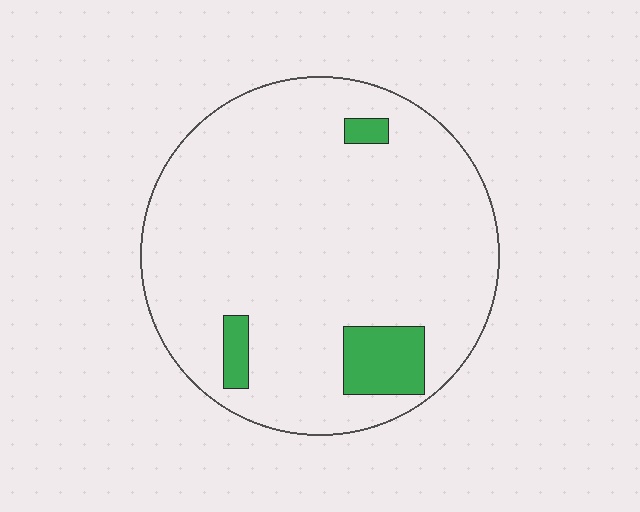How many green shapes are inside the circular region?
3.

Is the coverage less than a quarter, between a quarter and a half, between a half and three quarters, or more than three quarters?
Less than a quarter.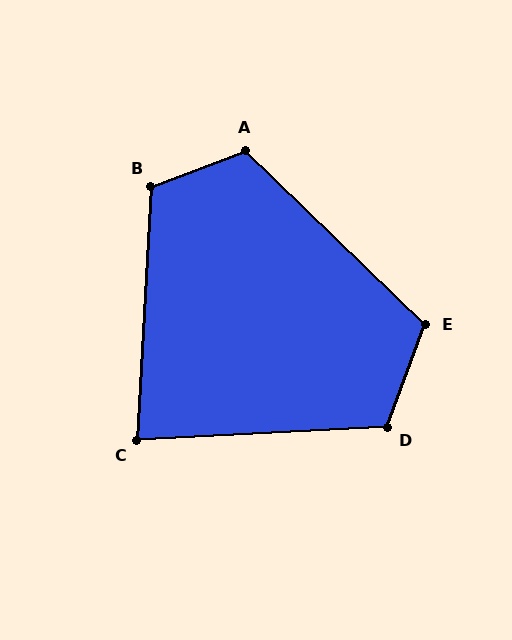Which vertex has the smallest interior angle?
C, at approximately 84 degrees.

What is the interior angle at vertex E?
Approximately 114 degrees (obtuse).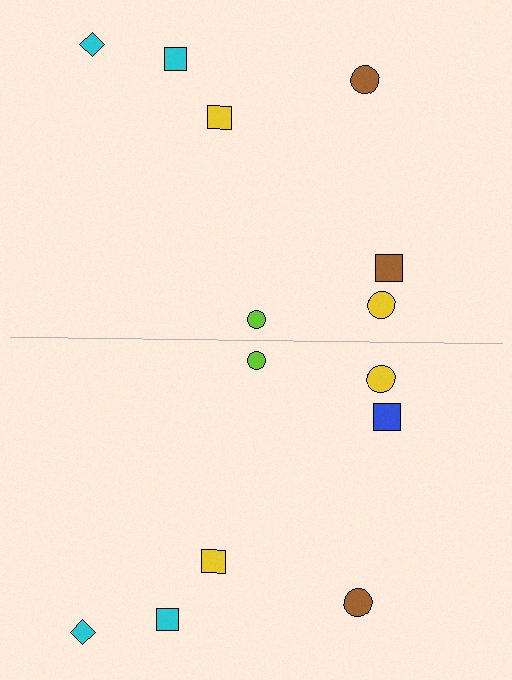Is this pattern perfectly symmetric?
No, the pattern is not perfectly symmetric. The blue square on the bottom side breaks the symmetry — its mirror counterpart is brown.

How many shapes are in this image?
There are 14 shapes in this image.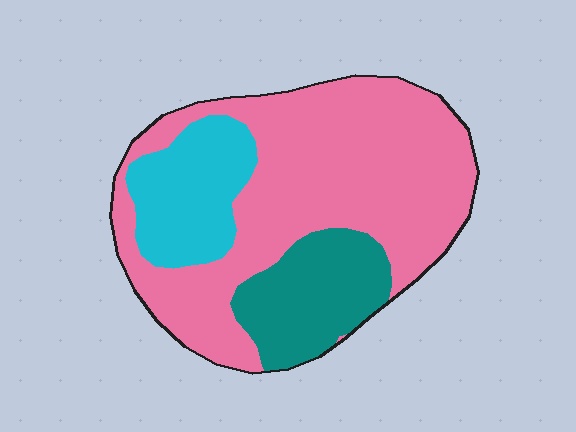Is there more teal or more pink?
Pink.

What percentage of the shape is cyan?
Cyan takes up between a sixth and a third of the shape.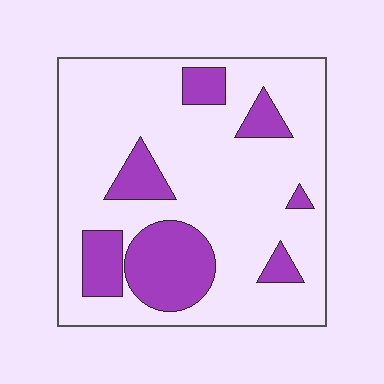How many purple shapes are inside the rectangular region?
7.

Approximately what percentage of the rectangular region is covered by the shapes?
Approximately 25%.